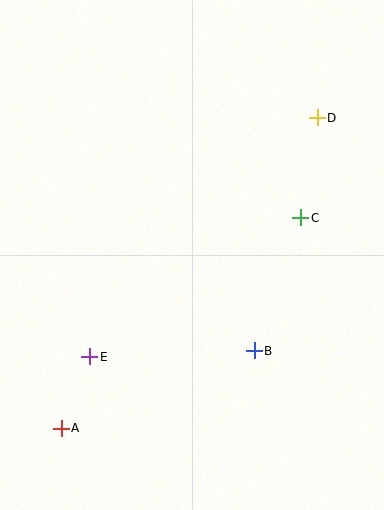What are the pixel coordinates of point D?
Point D is at (317, 118).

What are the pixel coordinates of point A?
Point A is at (61, 428).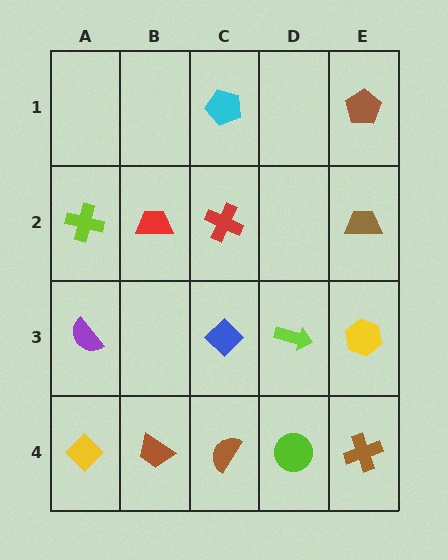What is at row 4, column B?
A brown trapezoid.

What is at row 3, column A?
A purple semicircle.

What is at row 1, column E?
A brown pentagon.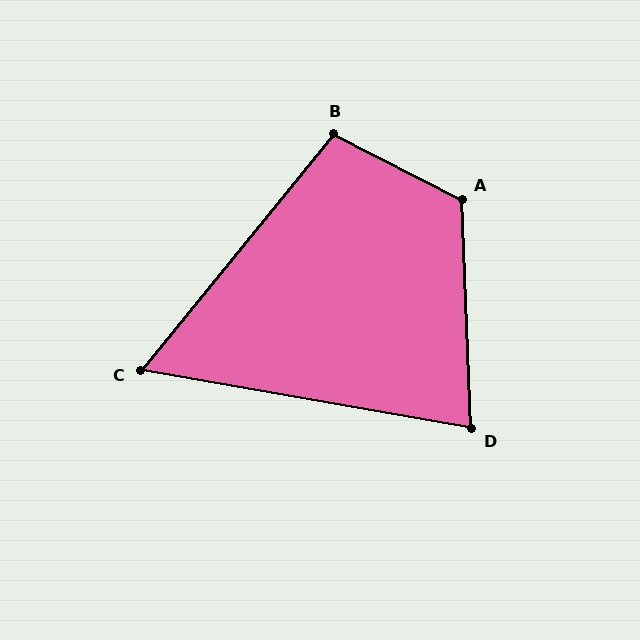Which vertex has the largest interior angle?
A, at approximately 119 degrees.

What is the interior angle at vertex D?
Approximately 78 degrees (acute).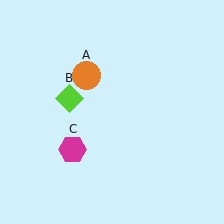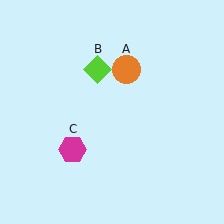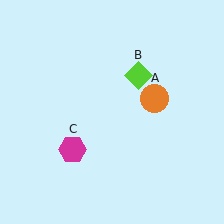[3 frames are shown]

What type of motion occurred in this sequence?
The orange circle (object A), lime diamond (object B) rotated clockwise around the center of the scene.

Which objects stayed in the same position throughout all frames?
Magenta hexagon (object C) remained stationary.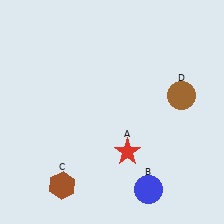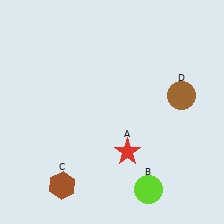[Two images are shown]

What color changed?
The circle (B) changed from blue in Image 1 to lime in Image 2.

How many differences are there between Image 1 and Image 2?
There is 1 difference between the two images.